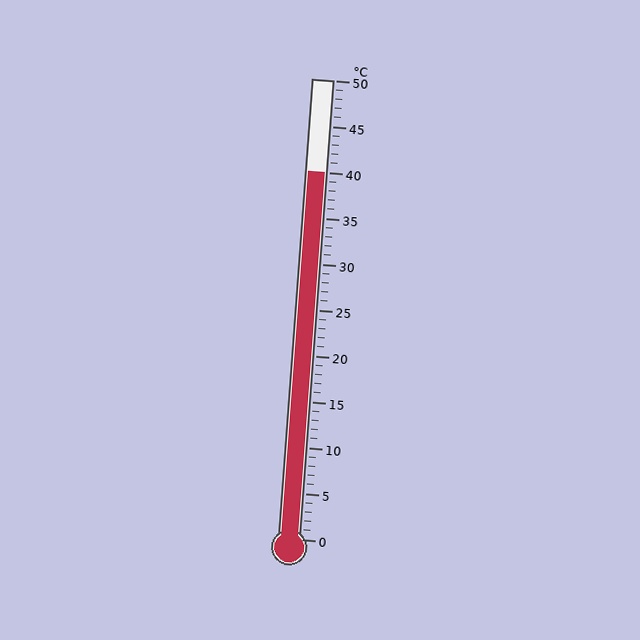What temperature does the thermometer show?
The thermometer shows approximately 40°C.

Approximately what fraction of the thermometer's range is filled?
The thermometer is filled to approximately 80% of its range.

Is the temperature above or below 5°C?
The temperature is above 5°C.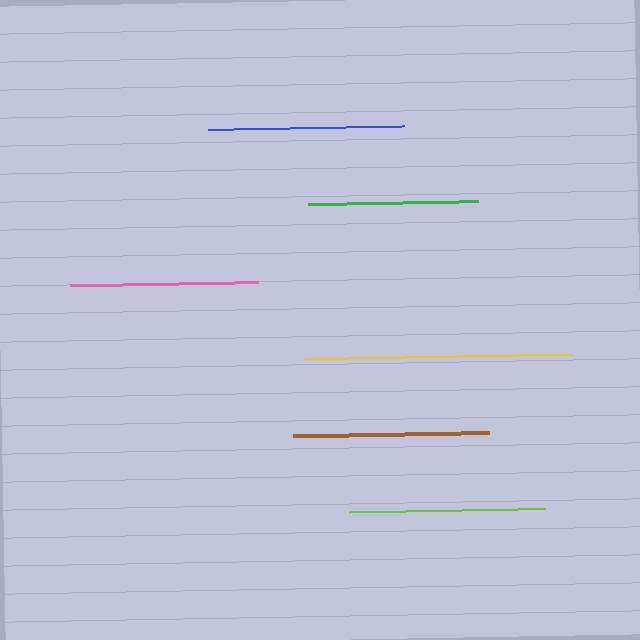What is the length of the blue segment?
The blue segment is approximately 196 pixels long.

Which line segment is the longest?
The yellow line is the longest at approximately 267 pixels.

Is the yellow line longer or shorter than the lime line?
The yellow line is longer than the lime line.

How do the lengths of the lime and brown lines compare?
The lime and brown lines are approximately the same length.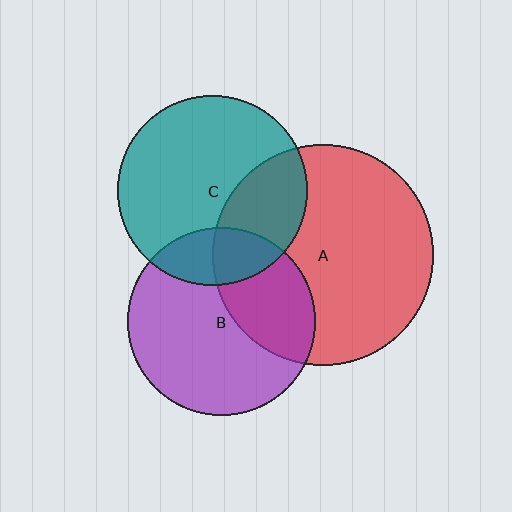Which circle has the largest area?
Circle A (red).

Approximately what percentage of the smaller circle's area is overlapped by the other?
Approximately 20%.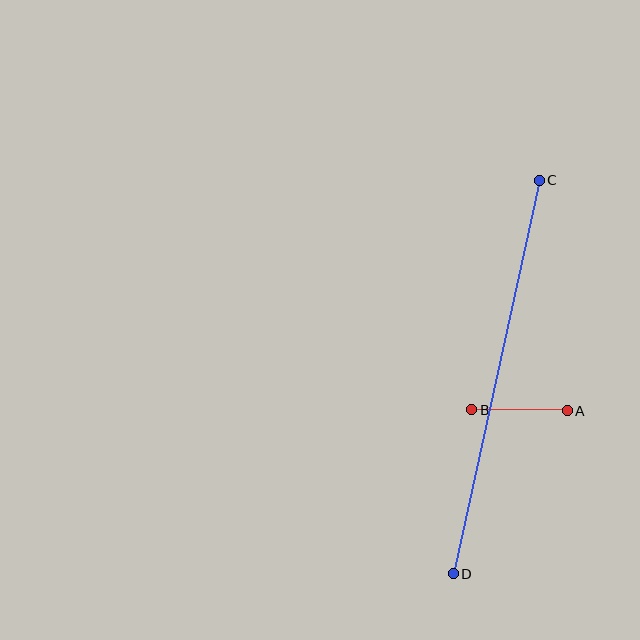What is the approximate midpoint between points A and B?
The midpoint is at approximately (519, 410) pixels.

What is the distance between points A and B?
The distance is approximately 96 pixels.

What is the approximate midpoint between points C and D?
The midpoint is at approximately (496, 377) pixels.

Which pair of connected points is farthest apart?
Points C and D are farthest apart.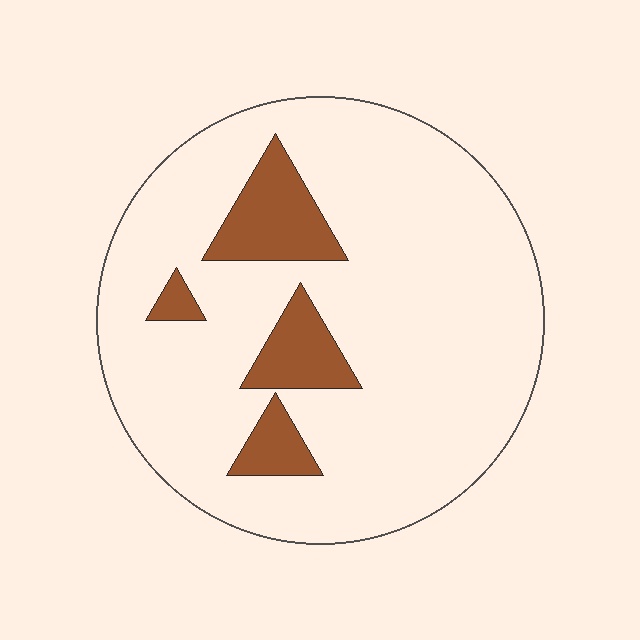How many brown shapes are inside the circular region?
4.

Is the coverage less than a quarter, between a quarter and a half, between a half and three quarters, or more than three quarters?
Less than a quarter.